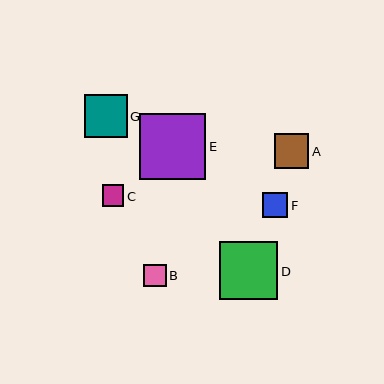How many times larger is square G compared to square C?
Square G is approximately 2.0 times the size of square C.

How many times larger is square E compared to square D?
Square E is approximately 1.1 times the size of square D.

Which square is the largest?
Square E is the largest with a size of approximately 66 pixels.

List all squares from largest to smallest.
From largest to smallest: E, D, G, A, F, B, C.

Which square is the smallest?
Square C is the smallest with a size of approximately 21 pixels.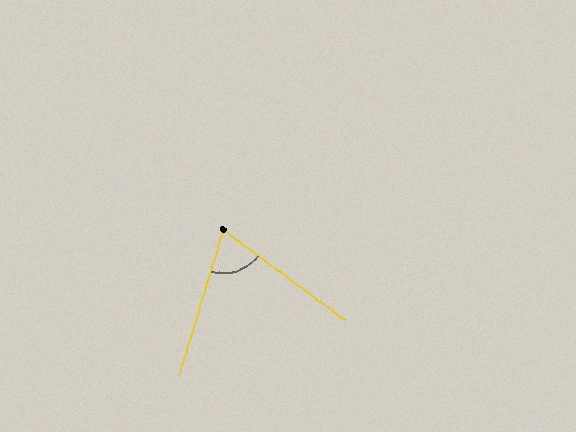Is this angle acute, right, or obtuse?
It is acute.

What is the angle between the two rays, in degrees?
Approximately 70 degrees.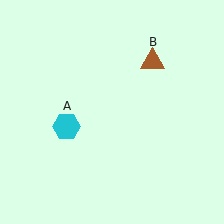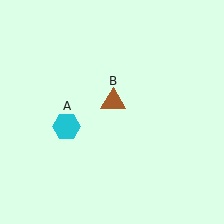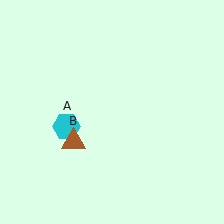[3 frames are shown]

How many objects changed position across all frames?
1 object changed position: brown triangle (object B).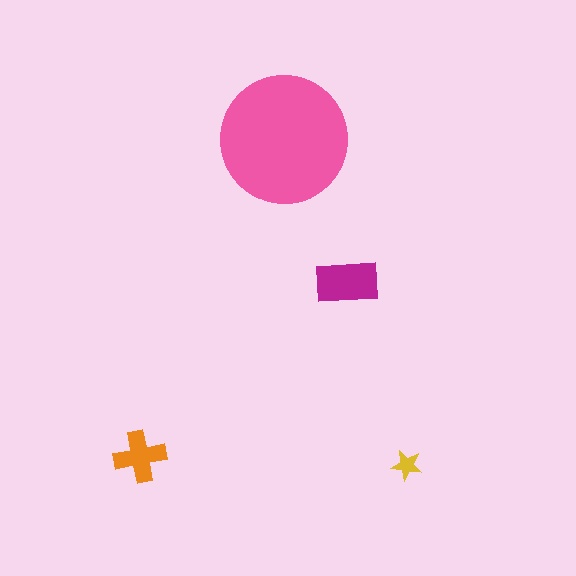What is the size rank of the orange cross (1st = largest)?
3rd.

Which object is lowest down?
The yellow star is bottommost.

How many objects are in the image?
There are 4 objects in the image.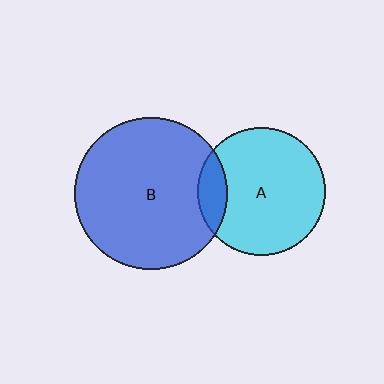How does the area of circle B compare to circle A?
Approximately 1.4 times.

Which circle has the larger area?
Circle B (blue).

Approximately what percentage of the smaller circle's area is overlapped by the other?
Approximately 15%.